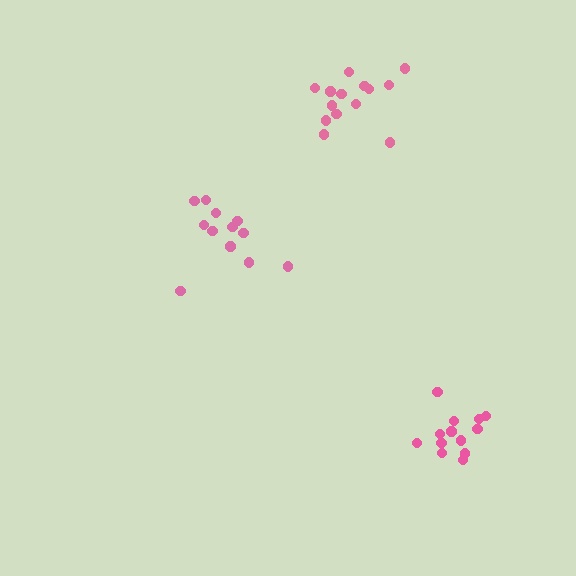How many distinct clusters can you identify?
There are 3 distinct clusters.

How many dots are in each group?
Group 1: 12 dots, Group 2: 13 dots, Group 3: 14 dots (39 total).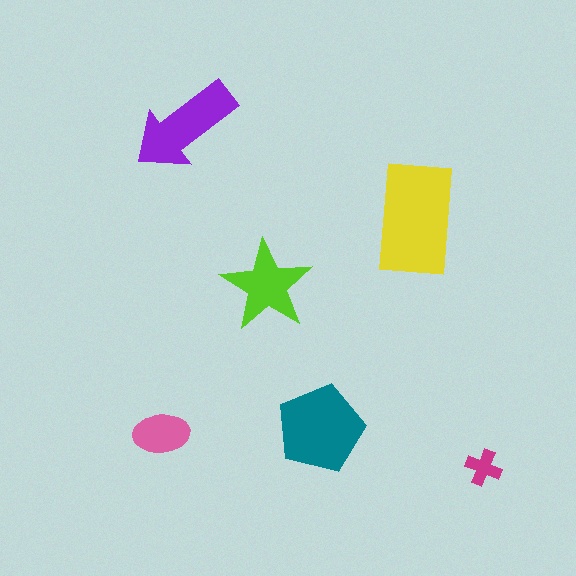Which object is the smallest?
The magenta cross.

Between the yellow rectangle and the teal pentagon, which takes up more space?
The yellow rectangle.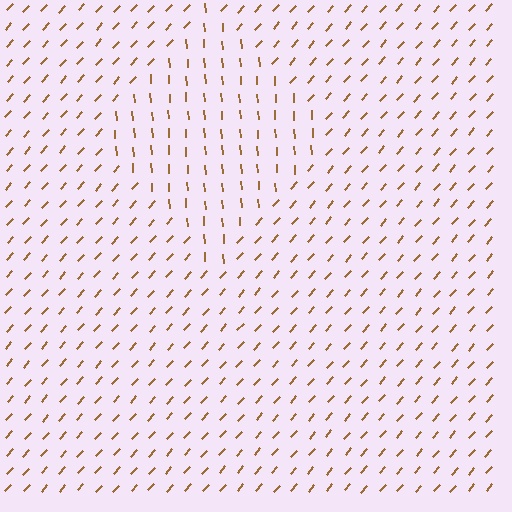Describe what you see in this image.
The image is filled with small brown line segments. A diamond region in the image has lines oriented differently from the surrounding lines, creating a visible texture boundary.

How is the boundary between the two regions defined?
The boundary is defined purely by a change in line orientation (approximately 45 degrees difference). All lines are the same color and thickness.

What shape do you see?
I see a diamond.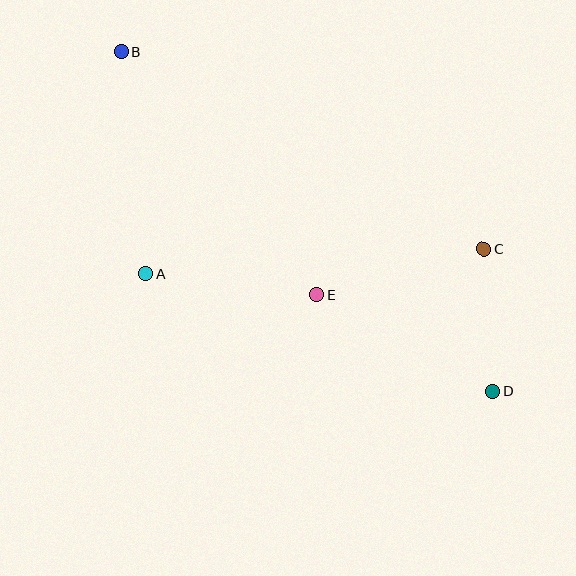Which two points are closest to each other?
Points C and D are closest to each other.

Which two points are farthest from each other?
Points B and D are farthest from each other.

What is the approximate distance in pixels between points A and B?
The distance between A and B is approximately 224 pixels.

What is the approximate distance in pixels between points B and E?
The distance between B and E is approximately 313 pixels.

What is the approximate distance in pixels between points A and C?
The distance between A and C is approximately 339 pixels.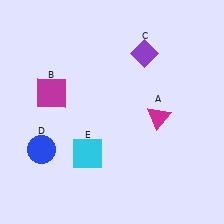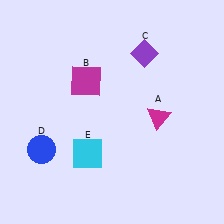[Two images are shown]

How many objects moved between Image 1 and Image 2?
1 object moved between the two images.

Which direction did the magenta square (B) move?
The magenta square (B) moved right.